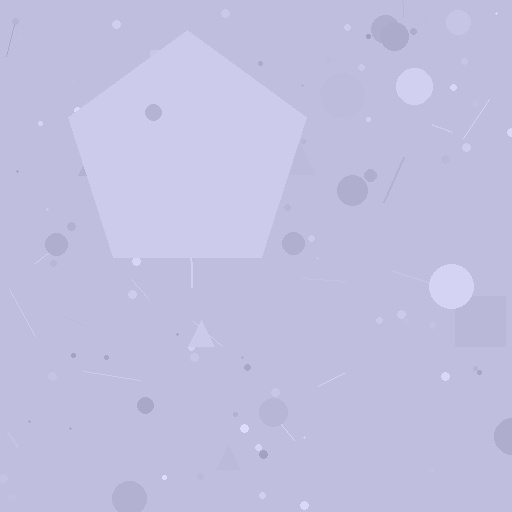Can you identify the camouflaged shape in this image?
The camouflaged shape is a pentagon.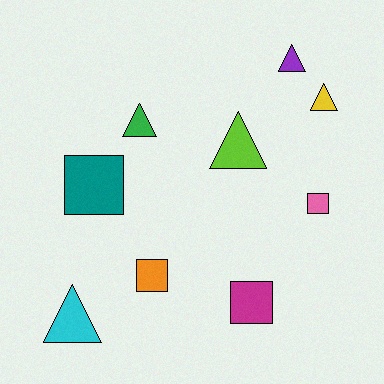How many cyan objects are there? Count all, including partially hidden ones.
There is 1 cyan object.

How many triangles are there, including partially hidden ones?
There are 5 triangles.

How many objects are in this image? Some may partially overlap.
There are 9 objects.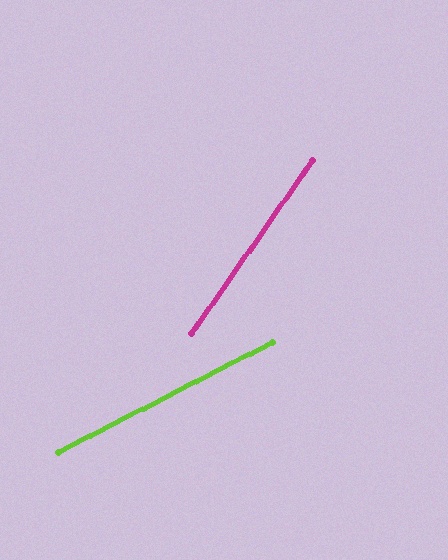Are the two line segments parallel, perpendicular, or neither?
Neither parallel nor perpendicular — they differ by about 28°.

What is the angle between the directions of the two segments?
Approximately 28 degrees.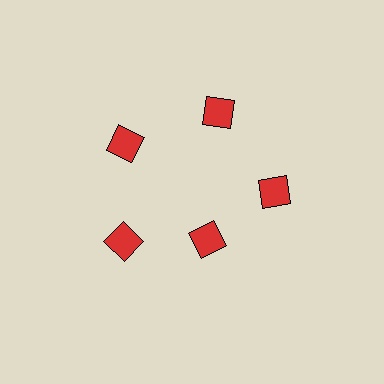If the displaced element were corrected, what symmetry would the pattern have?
It would have 5-fold rotational symmetry — the pattern would map onto itself every 72 degrees.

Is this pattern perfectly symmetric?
No. The 5 red diamonds are arranged in a ring, but one element near the 5 o'clock position is pulled inward toward the center, breaking the 5-fold rotational symmetry.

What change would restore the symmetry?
The symmetry would be restored by moving it outward, back onto the ring so that all 5 diamonds sit at equal angles and equal distance from the center.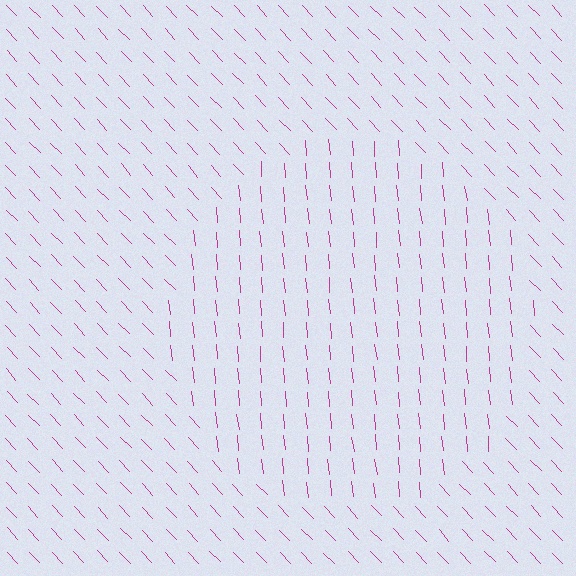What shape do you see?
I see a circle.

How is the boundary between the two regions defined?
The boundary is defined purely by a change in line orientation (approximately 38 degrees difference). All lines are the same color and thickness.